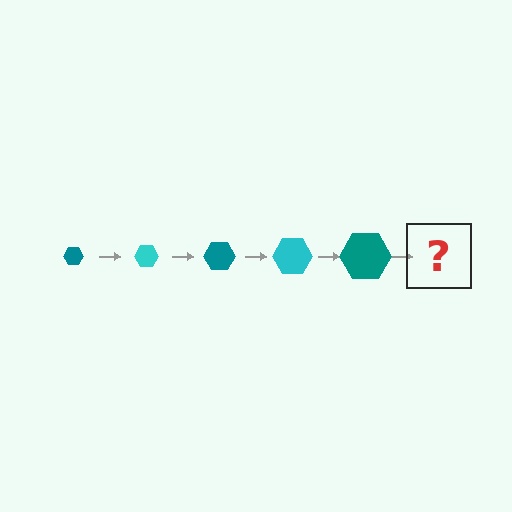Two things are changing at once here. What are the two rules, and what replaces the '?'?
The two rules are that the hexagon grows larger each step and the color cycles through teal and cyan. The '?' should be a cyan hexagon, larger than the previous one.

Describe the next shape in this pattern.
It should be a cyan hexagon, larger than the previous one.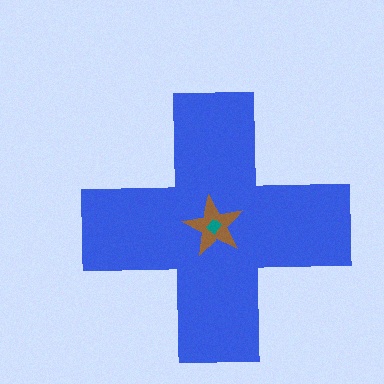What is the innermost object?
The teal diamond.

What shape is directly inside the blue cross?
The brown star.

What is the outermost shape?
The blue cross.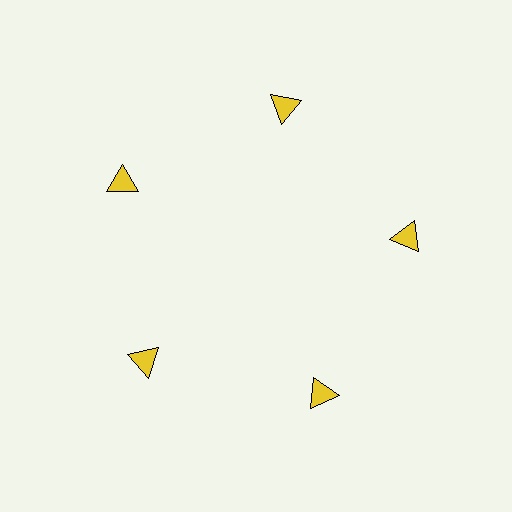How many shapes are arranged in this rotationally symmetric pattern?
There are 5 shapes, arranged in 5 groups of 1.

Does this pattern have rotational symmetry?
Yes, this pattern has 5-fold rotational symmetry. It looks the same after rotating 72 degrees around the center.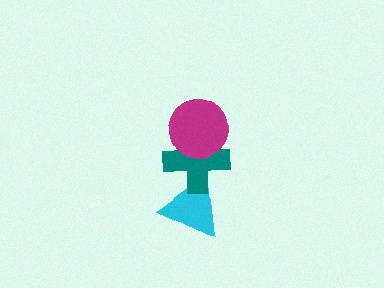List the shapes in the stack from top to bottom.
From top to bottom: the magenta circle, the teal cross, the cyan triangle.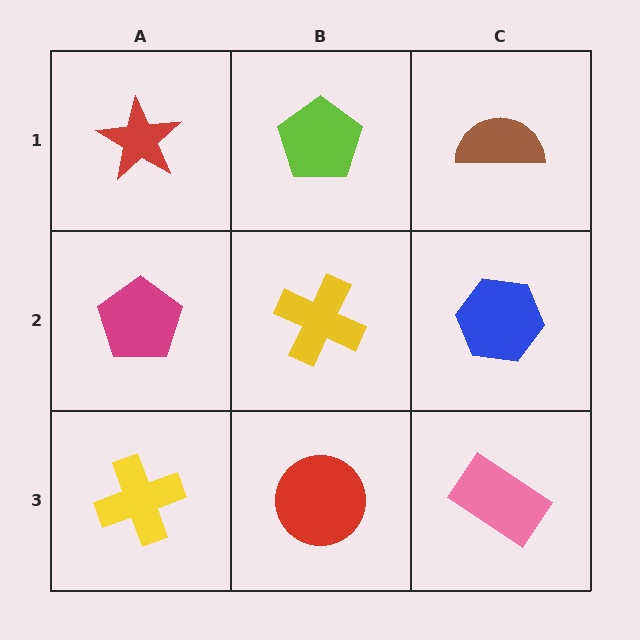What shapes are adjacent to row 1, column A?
A magenta pentagon (row 2, column A), a lime pentagon (row 1, column B).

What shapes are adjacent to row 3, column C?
A blue hexagon (row 2, column C), a red circle (row 3, column B).